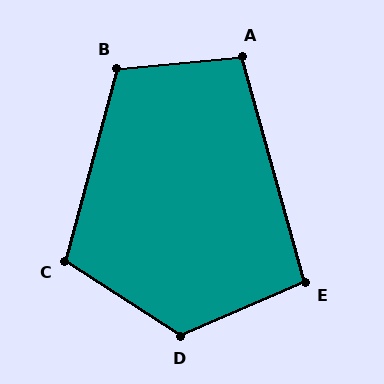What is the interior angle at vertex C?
Approximately 108 degrees (obtuse).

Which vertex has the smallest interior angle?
E, at approximately 98 degrees.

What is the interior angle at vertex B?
Approximately 110 degrees (obtuse).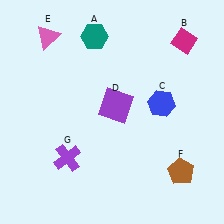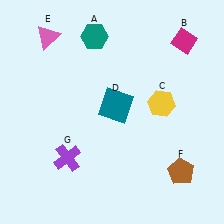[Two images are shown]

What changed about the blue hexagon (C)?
In Image 1, C is blue. In Image 2, it changed to yellow.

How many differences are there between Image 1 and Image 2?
There are 2 differences between the two images.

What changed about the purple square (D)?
In Image 1, D is purple. In Image 2, it changed to teal.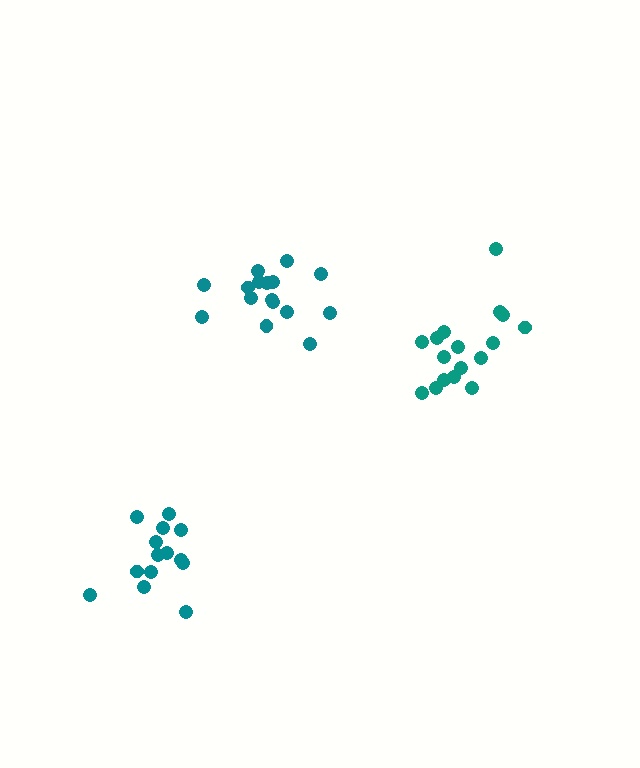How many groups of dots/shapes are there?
There are 3 groups.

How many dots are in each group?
Group 1: 16 dots, Group 2: 17 dots, Group 3: 14 dots (47 total).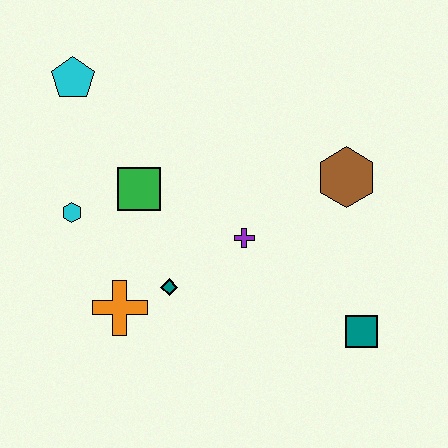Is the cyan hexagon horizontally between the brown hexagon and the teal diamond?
No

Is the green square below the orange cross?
No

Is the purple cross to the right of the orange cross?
Yes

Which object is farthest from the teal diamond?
The cyan pentagon is farthest from the teal diamond.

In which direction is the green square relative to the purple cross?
The green square is to the left of the purple cross.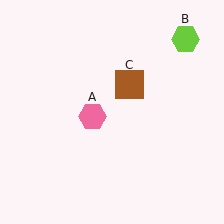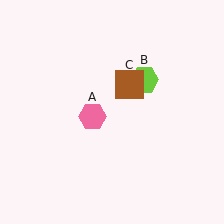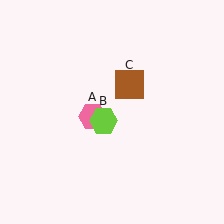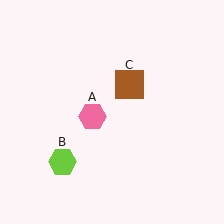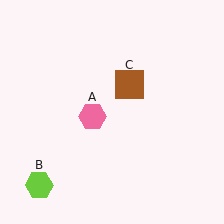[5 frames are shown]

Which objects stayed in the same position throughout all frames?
Pink hexagon (object A) and brown square (object C) remained stationary.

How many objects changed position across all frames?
1 object changed position: lime hexagon (object B).